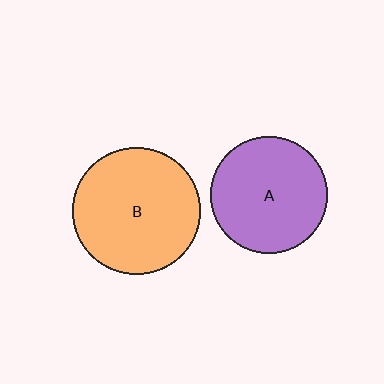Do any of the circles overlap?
No, none of the circles overlap.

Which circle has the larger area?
Circle B (orange).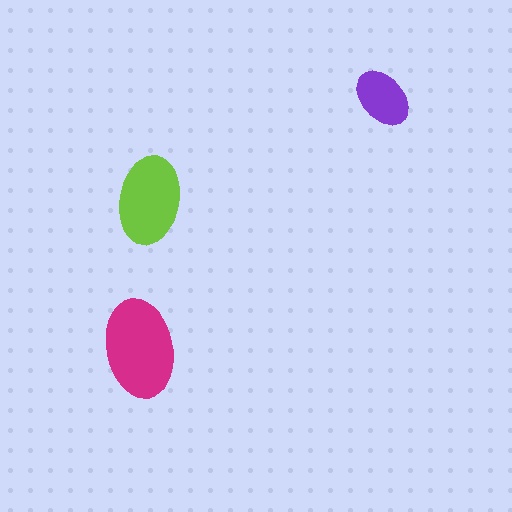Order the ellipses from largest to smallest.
the magenta one, the lime one, the purple one.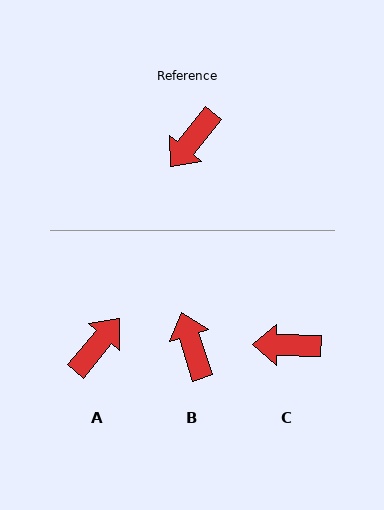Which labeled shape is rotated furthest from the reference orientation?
A, about 179 degrees away.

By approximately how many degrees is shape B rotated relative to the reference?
Approximately 123 degrees clockwise.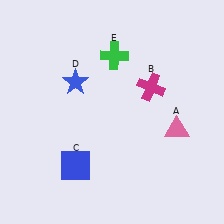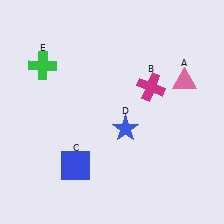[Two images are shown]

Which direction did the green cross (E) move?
The green cross (E) moved left.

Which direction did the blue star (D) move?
The blue star (D) moved right.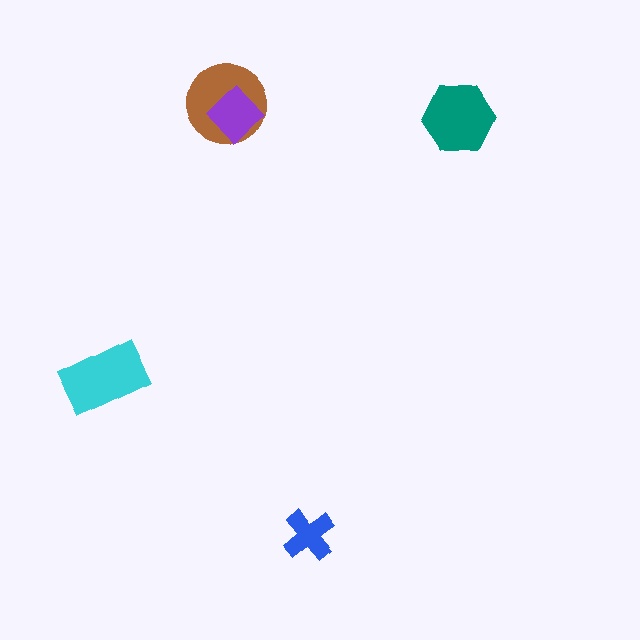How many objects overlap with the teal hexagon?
0 objects overlap with the teal hexagon.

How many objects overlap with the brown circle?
1 object overlaps with the brown circle.